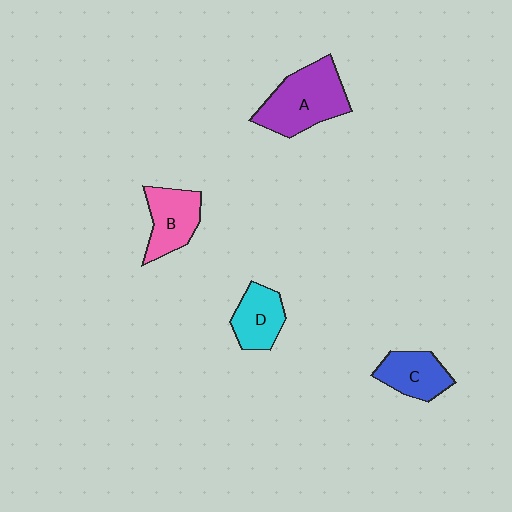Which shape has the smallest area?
Shape D (cyan).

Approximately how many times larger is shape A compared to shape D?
Approximately 1.7 times.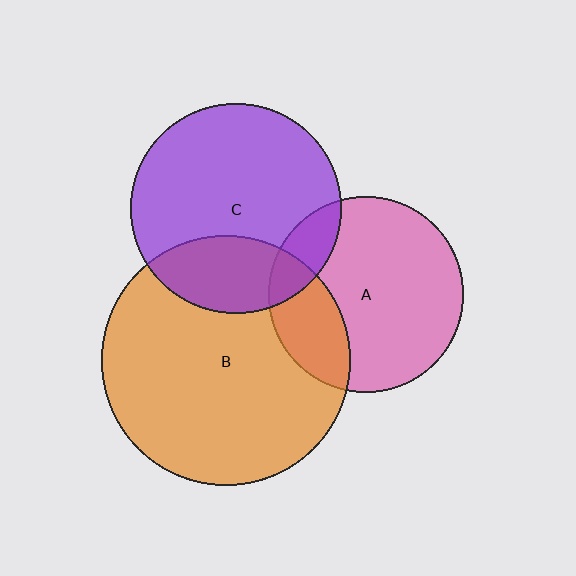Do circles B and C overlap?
Yes.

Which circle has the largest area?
Circle B (orange).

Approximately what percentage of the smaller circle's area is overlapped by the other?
Approximately 25%.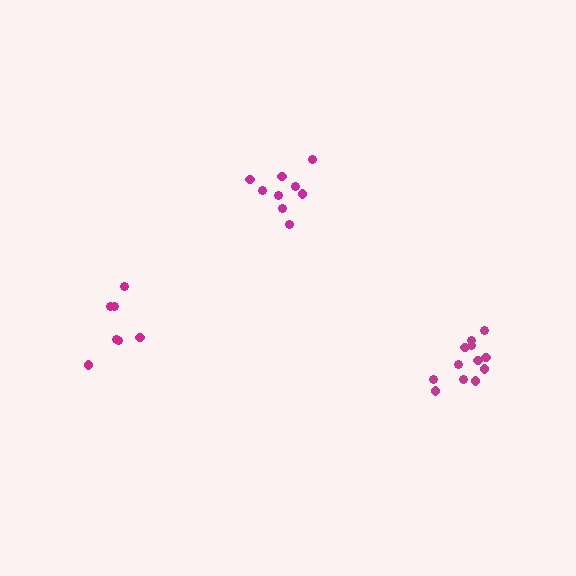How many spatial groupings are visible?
There are 3 spatial groupings.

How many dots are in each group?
Group 1: 9 dots, Group 2: 7 dots, Group 3: 12 dots (28 total).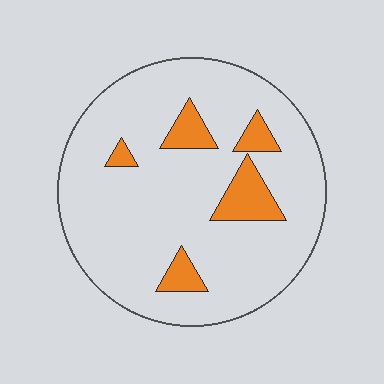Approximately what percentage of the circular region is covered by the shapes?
Approximately 15%.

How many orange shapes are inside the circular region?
5.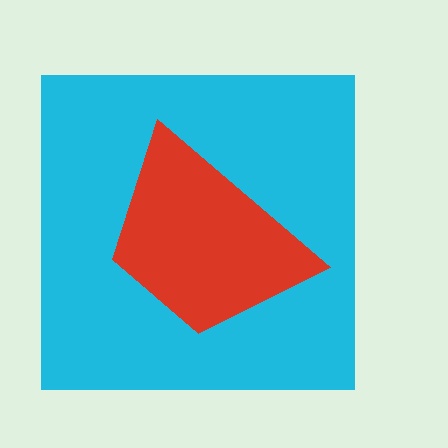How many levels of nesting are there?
2.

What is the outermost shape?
The cyan square.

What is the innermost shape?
The red trapezoid.